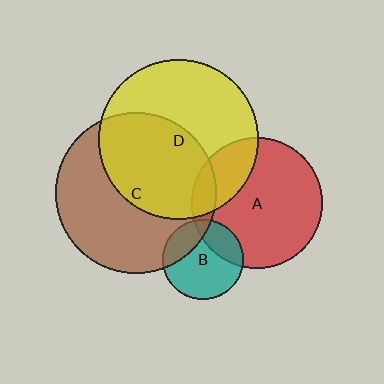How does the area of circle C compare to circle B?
Approximately 4.0 times.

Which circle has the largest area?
Circle C (brown).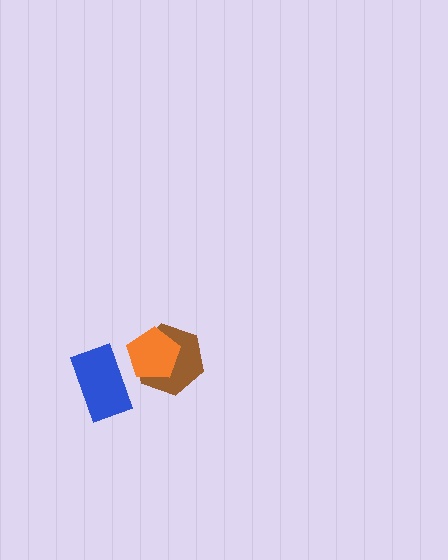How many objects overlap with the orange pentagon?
1 object overlaps with the orange pentagon.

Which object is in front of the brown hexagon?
The orange pentagon is in front of the brown hexagon.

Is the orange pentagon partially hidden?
No, no other shape covers it.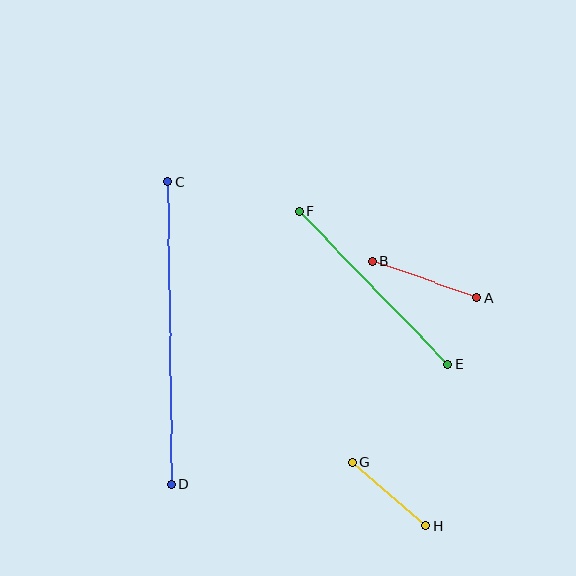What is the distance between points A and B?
The distance is approximately 110 pixels.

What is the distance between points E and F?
The distance is approximately 213 pixels.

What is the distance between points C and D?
The distance is approximately 302 pixels.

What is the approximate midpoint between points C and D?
The midpoint is at approximately (169, 333) pixels.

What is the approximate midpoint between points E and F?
The midpoint is at approximately (374, 288) pixels.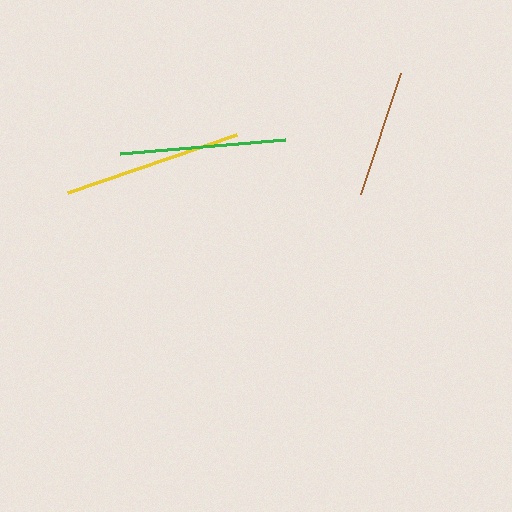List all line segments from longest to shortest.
From longest to shortest: yellow, green, brown.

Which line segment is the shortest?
The brown line is the shortest at approximately 127 pixels.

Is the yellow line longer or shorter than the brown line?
The yellow line is longer than the brown line.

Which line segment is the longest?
The yellow line is the longest at approximately 179 pixels.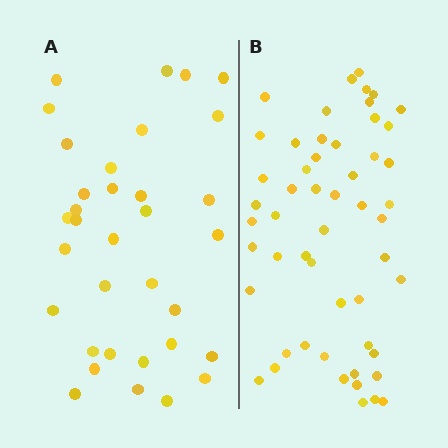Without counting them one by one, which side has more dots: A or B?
Region B (the right region) has more dots.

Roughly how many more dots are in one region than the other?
Region B has approximately 20 more dots than region A.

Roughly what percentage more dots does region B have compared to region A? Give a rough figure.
About 55% more.